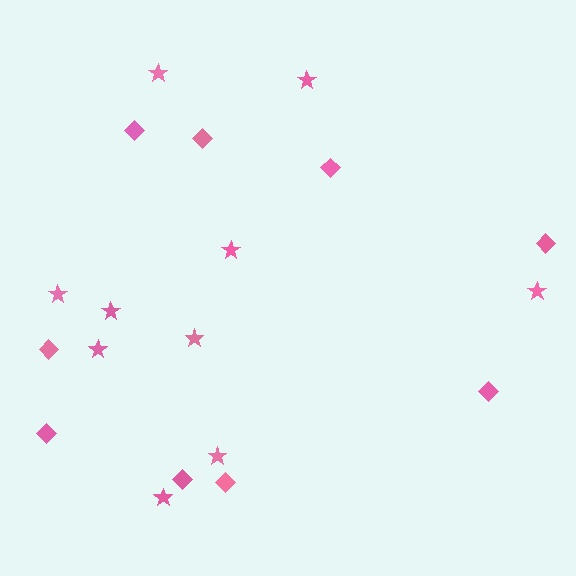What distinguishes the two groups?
There are 2 groups: one group of stars (10) and one group of diamonds (9).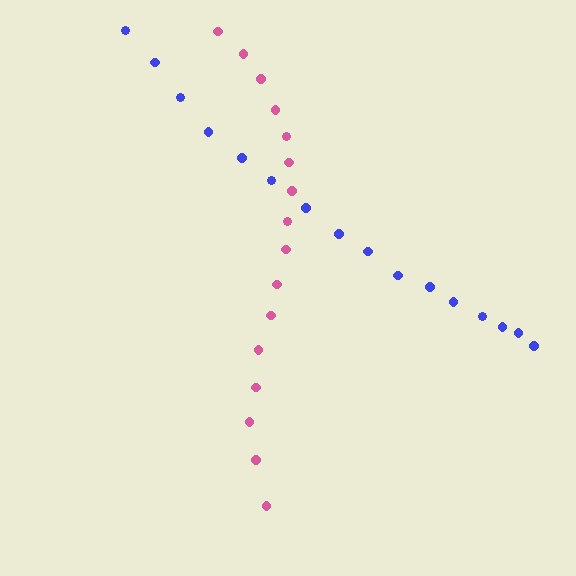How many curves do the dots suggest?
There are 2 distinct paths.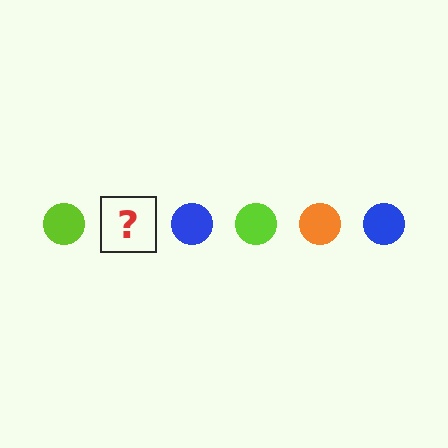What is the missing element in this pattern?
The missing element is an orange circle.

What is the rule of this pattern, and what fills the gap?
The rule is that the pattern cycles through lime, orange, blue circles. The gap should be filled with an orange circle.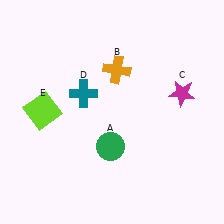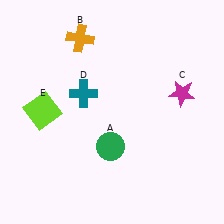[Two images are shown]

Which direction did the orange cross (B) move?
The orange cross (B) moved left.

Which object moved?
The orange cross (B) moved left.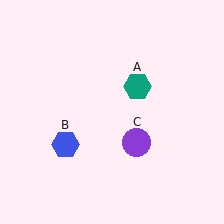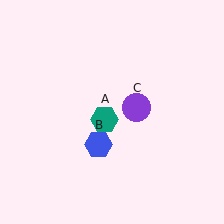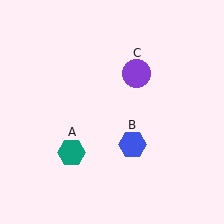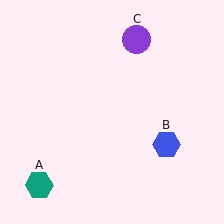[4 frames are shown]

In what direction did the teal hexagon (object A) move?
The teal hexagon (object A) moved down and to the left.